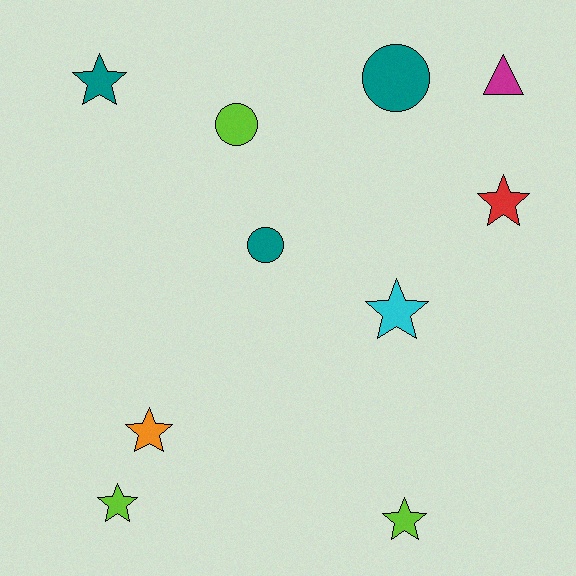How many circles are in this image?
There are 3 circles.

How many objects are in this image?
There are 10 objects.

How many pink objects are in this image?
There are no pink objects.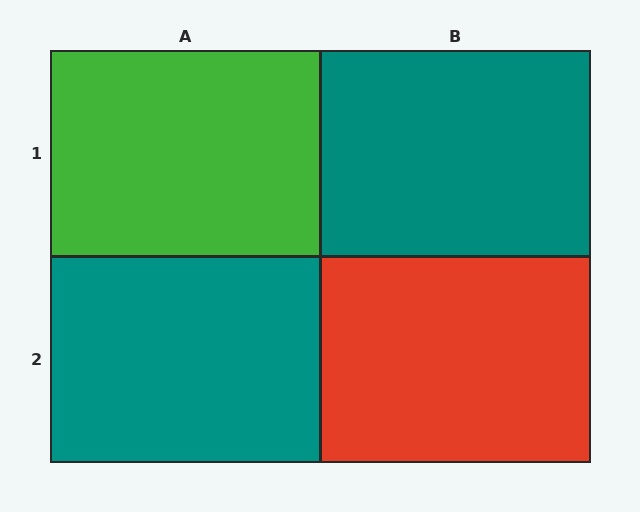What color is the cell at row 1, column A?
Green.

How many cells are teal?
2 cells are teal.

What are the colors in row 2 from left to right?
Teal, red.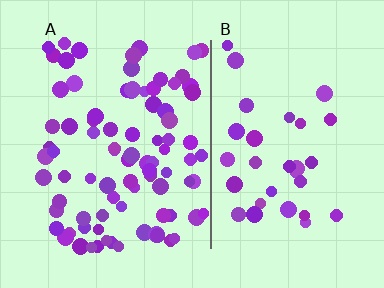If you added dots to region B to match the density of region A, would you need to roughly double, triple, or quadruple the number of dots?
Approximately triple.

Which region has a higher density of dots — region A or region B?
A (the left).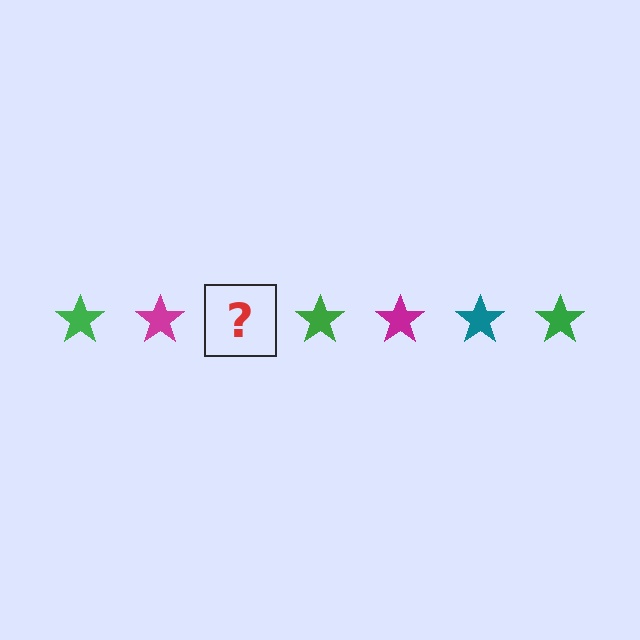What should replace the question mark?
The question mark should be replaced with a teal star.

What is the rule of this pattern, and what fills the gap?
The rule is that the pattern cycles through green, magenta, teal stars. The gap should be filled with a teal star.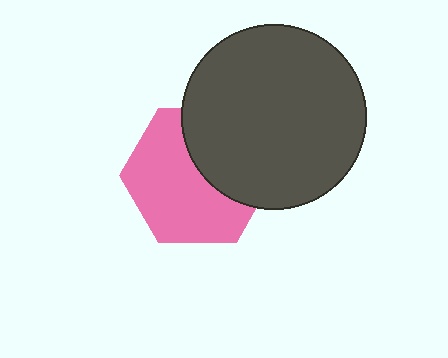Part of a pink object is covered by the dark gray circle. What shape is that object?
It is a hexagon.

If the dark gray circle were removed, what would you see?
You would see the complete pink hexagon.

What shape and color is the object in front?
The object in front is a dark gray circle.